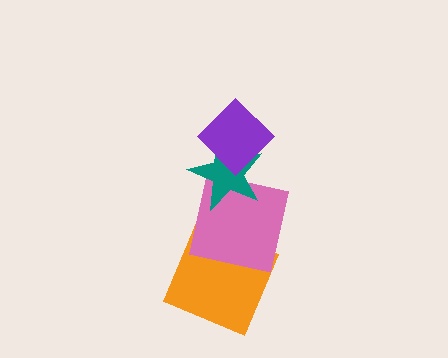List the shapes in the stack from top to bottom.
From top to bottom: the purple diamond, the teal star, the pink square, the orange square.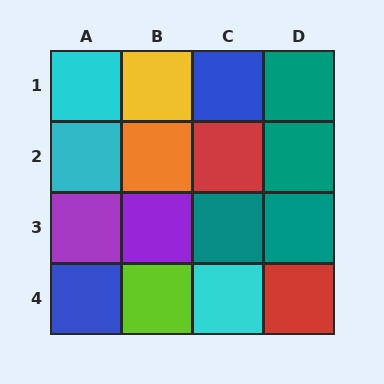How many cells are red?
2 cells are red.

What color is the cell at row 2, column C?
Red.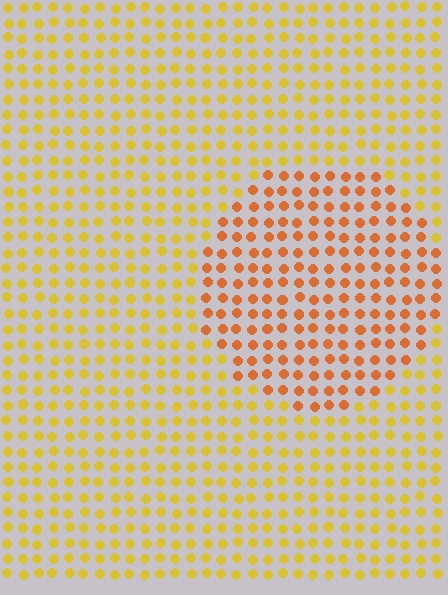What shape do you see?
I see a circle.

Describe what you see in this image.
The image is filled with small yellow elements in a uniform arrangement. A circle-shaped region is visible where the elements are tinted to a slightly different hue, forming a subtle color boundary.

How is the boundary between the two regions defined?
The boundary is defined purely by a slight shift in hue (about 31 degrees). Spacing, size, and orientation are identical on both sides.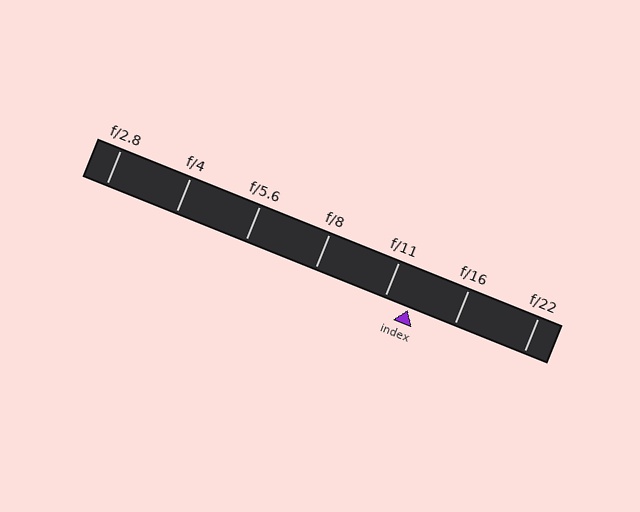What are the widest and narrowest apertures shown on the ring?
The widest aperture shown is f/2.8 and the narrowest is f/22.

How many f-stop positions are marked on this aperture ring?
There are 7 f-stop positions marked.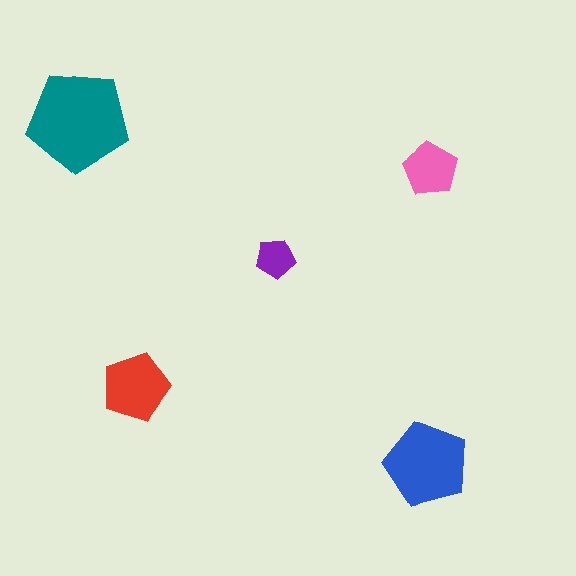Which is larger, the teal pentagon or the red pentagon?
The teal one.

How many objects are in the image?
There are 5 objects in the image.